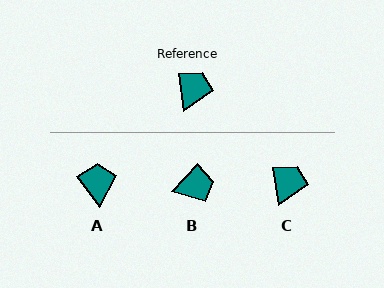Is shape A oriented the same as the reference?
No, it is off by about 28 degrees.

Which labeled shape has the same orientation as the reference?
C.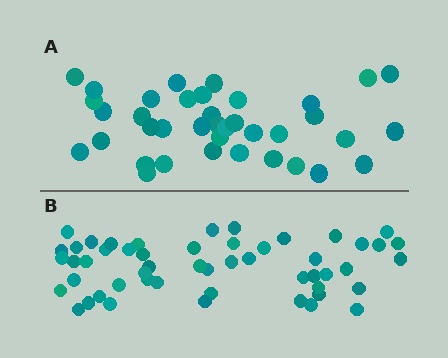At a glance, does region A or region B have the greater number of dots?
Region B (the bottom region) has more dots.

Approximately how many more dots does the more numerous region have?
Region B has approximately 15 more dots than region A.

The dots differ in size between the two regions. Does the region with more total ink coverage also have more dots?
No. Region A has more total ink coverage because its dots are larger, but region B actually contains more individual dots. Total area can be misleading — the number of items is what matters here.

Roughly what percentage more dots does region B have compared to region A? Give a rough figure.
About 35% more.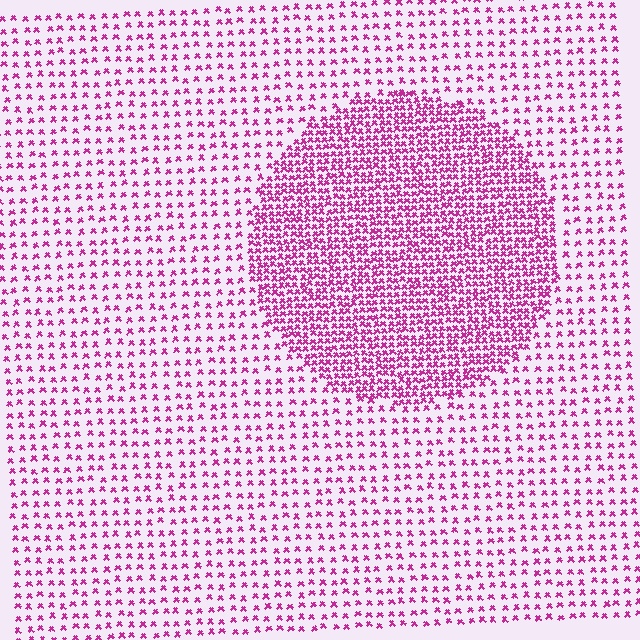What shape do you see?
I see a circle.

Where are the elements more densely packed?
The elements are more densely packed inside the circle boundary.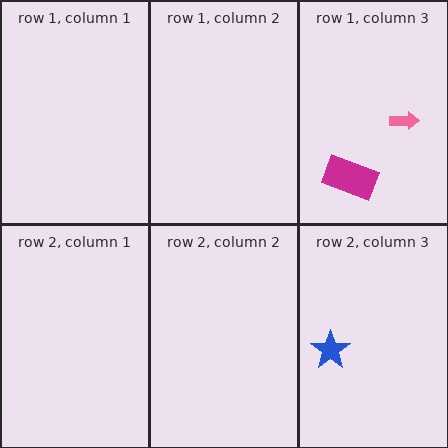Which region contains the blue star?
The row 2, column 3 region.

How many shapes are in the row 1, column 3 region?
2.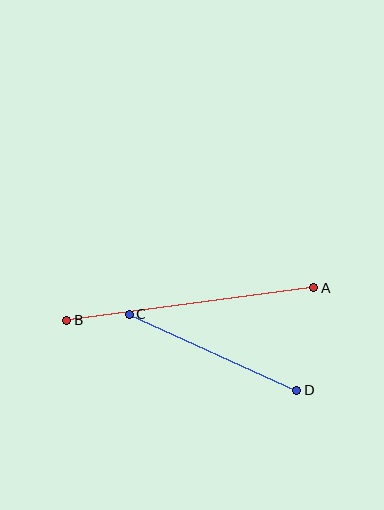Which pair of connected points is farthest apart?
Points A and B are farthest apart.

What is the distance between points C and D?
The distance is approximately 184 pixels.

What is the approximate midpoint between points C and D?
The midpoint is at approximately (213, 352) pixels.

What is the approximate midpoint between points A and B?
The midpoint is at approximately (190, 304) pixels.